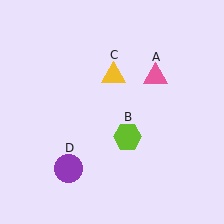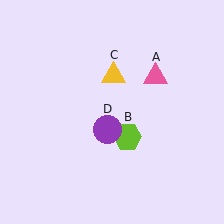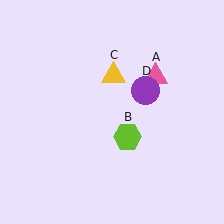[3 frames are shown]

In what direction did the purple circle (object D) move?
The purple circle (object D) moved up and to the right.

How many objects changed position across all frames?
1 object changed position: purple circle (object D).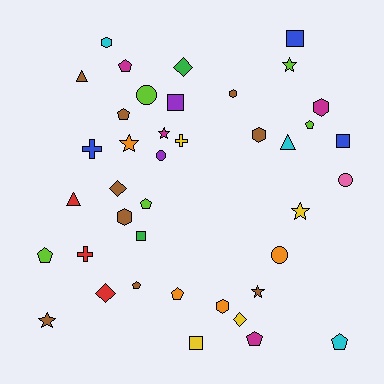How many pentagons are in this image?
There are 9 pentagons.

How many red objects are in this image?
There are 3 red objects.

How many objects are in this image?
There are 40 objects.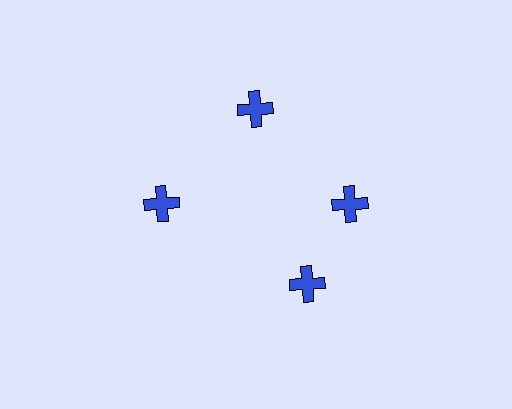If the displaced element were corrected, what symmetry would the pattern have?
It would have 4-fold rotational symmetry — the pattern would map onto itself every 90 degrees.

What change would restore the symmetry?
The symmetry would be restored by rotating it back into even spacing with its neighbors so that all 4 crosses sit at equal angles and equal distance from the center.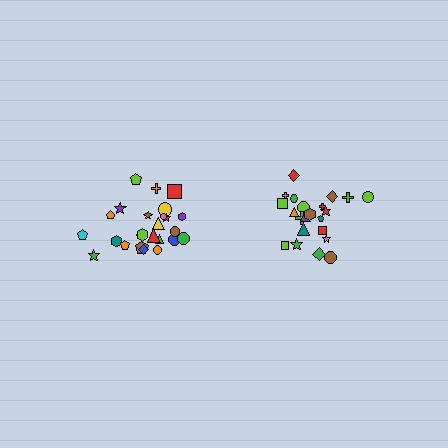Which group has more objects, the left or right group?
The left group.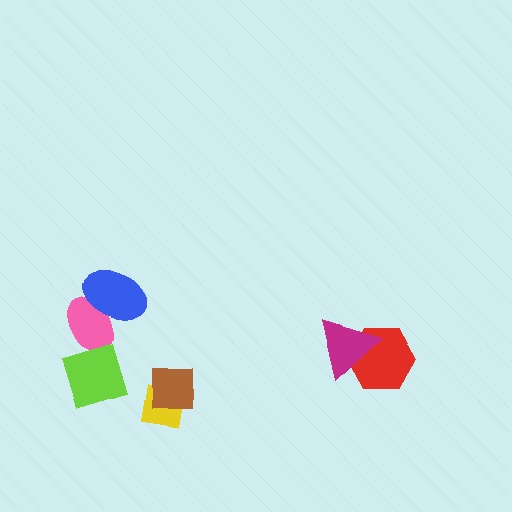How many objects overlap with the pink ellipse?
2 objects overlap with the pink ellipse.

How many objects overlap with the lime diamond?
1 object overlaps with the lime diamond.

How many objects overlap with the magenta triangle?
1 object overlaps with the magenta triangle.